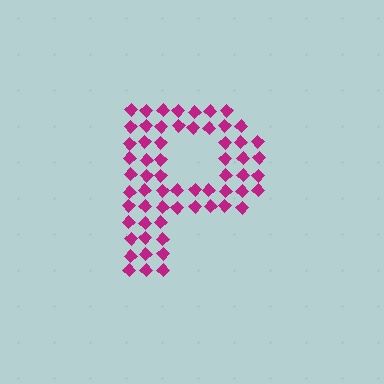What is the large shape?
The large shape is the letter P.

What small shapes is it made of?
It is made of small diamonds.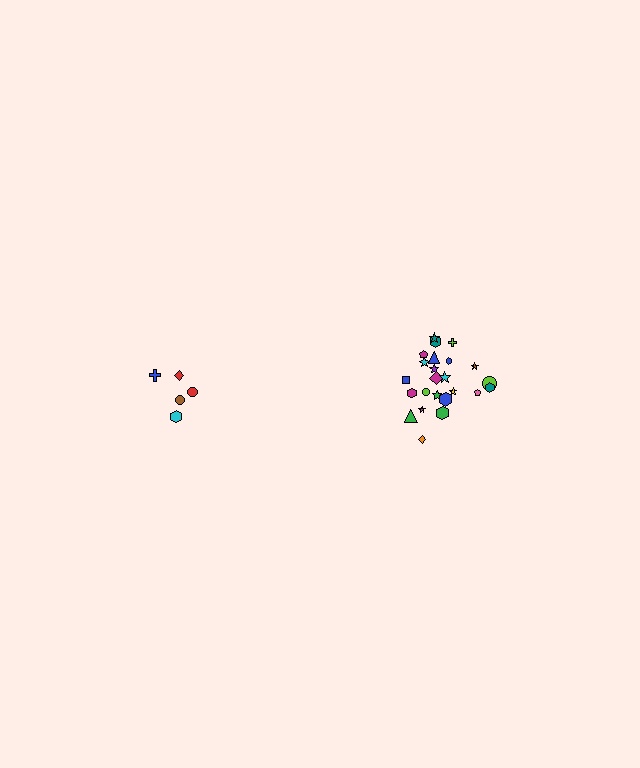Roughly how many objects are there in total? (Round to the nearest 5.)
Roughly 30 objects in total.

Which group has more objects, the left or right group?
The right group.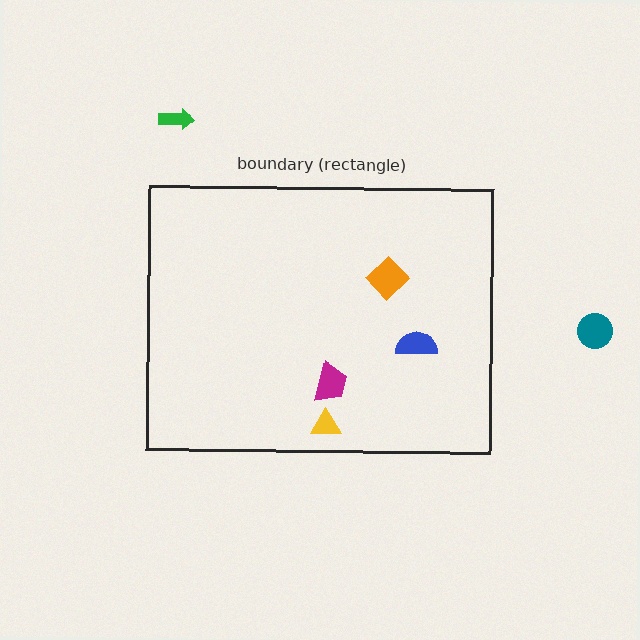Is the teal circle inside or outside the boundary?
Outside.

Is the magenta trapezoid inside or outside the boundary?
Inside.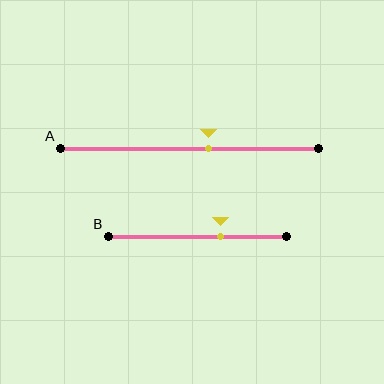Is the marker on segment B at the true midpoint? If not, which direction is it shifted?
No, the marker on segment B is shifted to the right by about 13% of the segment length.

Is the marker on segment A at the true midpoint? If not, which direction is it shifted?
No, the marker on segment A is shifted to the right by about 7% of the segment length.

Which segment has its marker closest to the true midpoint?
Segment A has its marker closest to the true midpoint.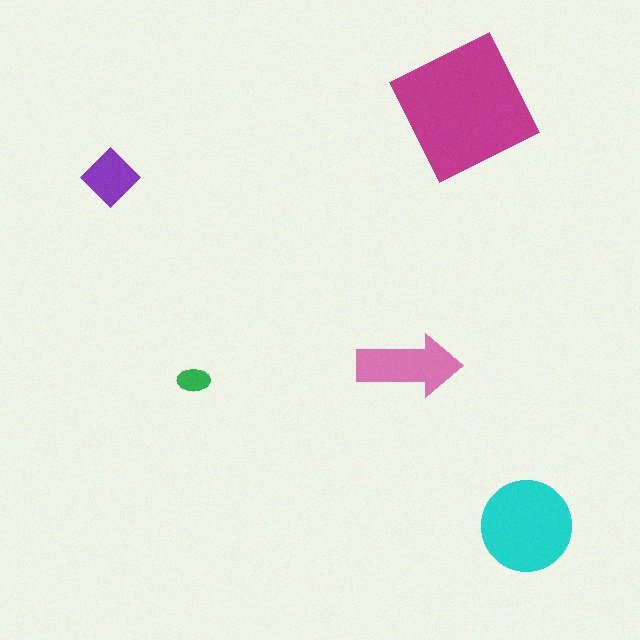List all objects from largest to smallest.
The magenta square, the cyan circle, the pink arrow, the purple diamond, the green ellipse.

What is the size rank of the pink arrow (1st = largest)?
3rd.